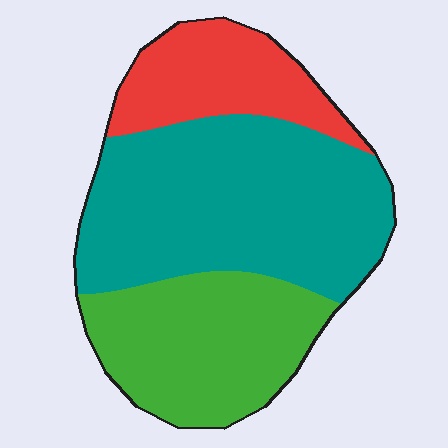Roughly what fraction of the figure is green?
Green covers roughly 30% of the figure.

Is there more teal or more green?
Teal.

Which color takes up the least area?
Red, at roughly 20%.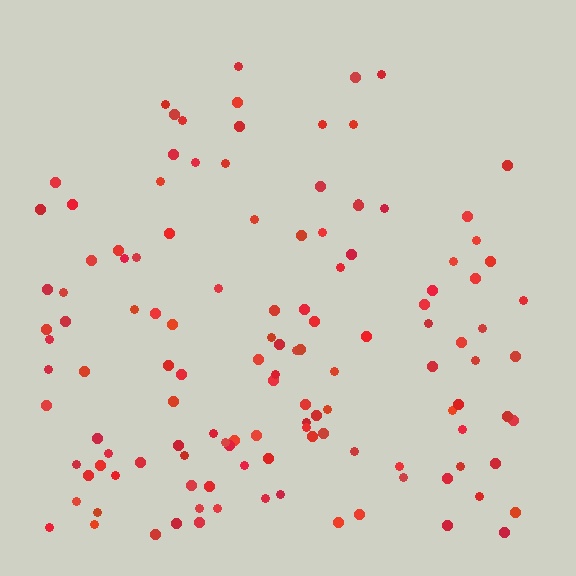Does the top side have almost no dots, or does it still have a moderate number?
Still a moderate number, just noticeably fewer than the bottom.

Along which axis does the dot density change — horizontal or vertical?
Vertical.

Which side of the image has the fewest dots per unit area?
The top.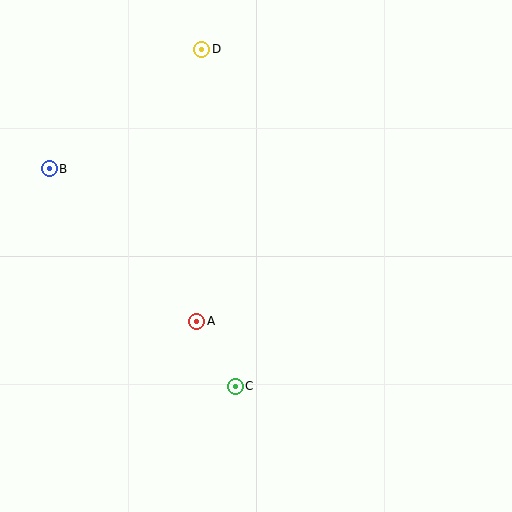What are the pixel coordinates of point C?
Point C is at (235, 386).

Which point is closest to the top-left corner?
Point B is closest to the top-left corner.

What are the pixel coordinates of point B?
Point B is at (49, 169).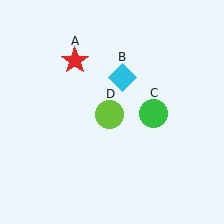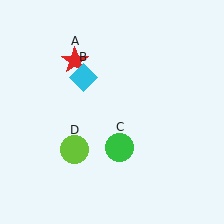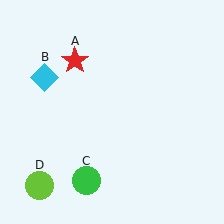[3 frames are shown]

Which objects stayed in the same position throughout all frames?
Red star (object A) remained stationary.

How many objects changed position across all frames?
3 objects changed position: cyan diamond (object B), green circle (object C), lime circle (object D).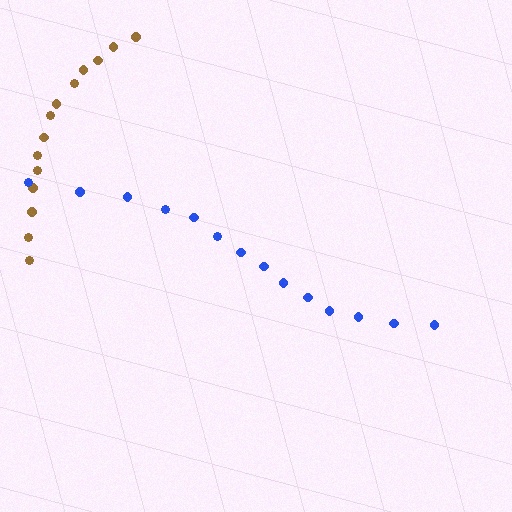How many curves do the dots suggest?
There are 2 distinct paths.